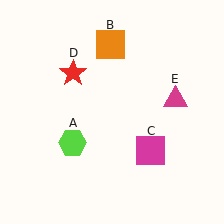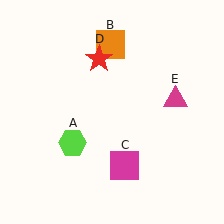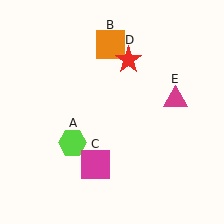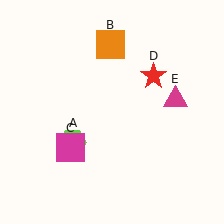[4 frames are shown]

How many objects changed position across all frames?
2 objects changed position: magenta square (object C), red star (object D).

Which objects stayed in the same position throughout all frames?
Lime hexagon (object A) and orange square (object B) and magenta triangle (object E) remained stationary.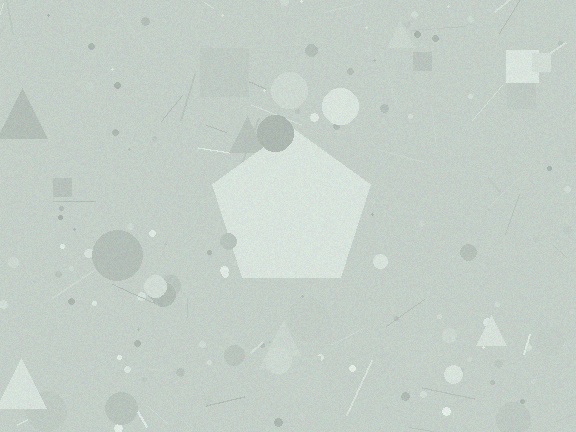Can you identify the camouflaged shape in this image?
The camouflaged shape is a pentagon.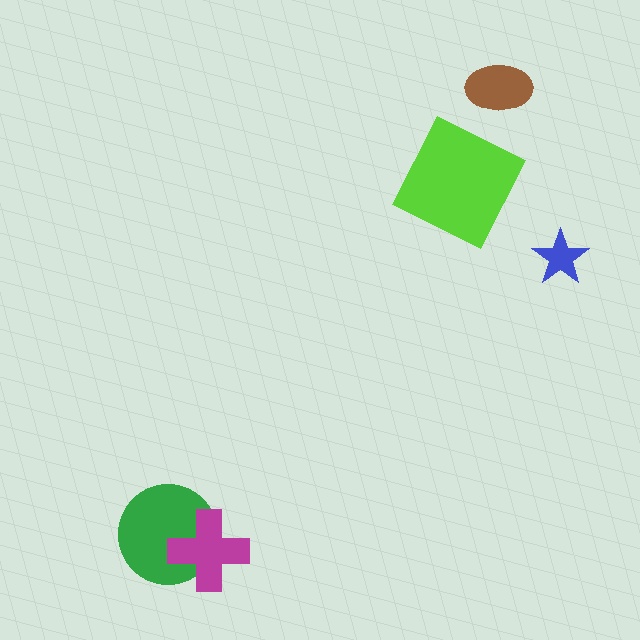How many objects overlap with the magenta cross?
1 object overlaps with the magenta cross.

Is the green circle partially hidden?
Yes, it is partially covered by another shape.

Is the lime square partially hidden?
No, no other shape covers it.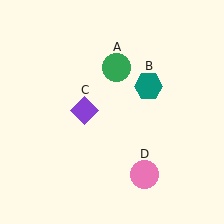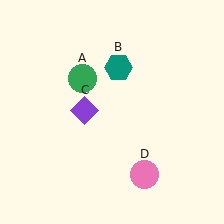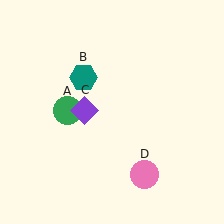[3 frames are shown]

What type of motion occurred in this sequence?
The green circle (object A), teal hexagon (object B) rotated counterclockwise around the center of the scene.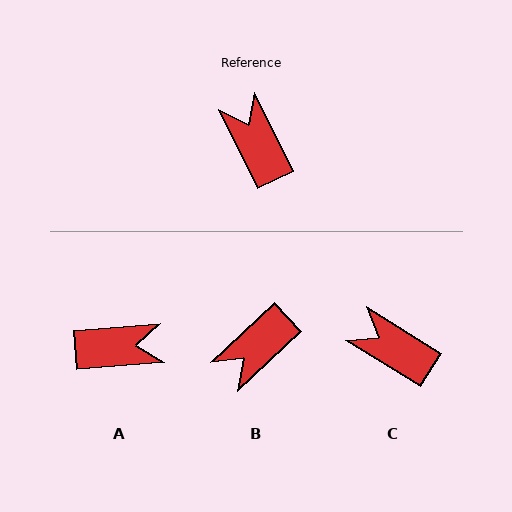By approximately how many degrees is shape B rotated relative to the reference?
Approximately 107 degrees counter-clockwise.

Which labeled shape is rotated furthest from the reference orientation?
A, about 111 degrees away.